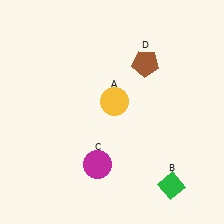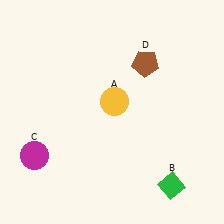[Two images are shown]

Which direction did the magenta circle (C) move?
The magenta circle (C) moved left.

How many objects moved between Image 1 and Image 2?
1 object moved between the two images.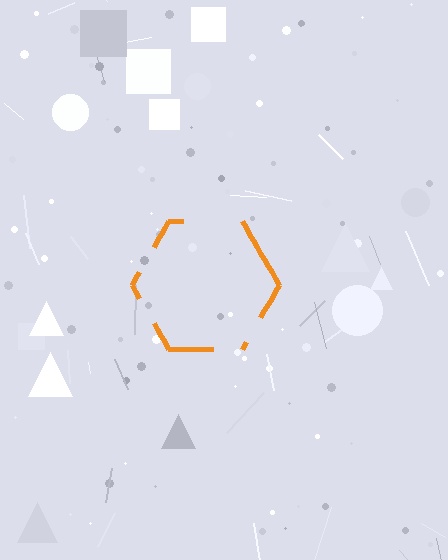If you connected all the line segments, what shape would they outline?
They would outline a hexagon.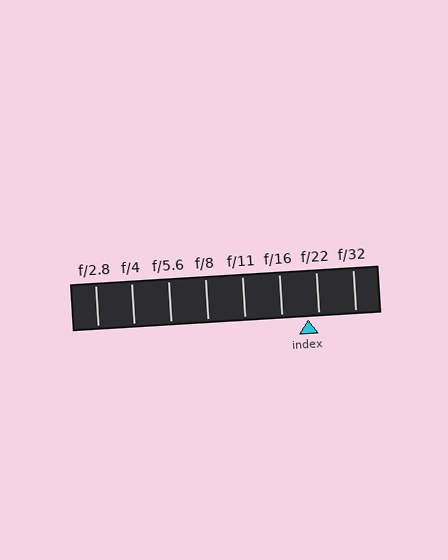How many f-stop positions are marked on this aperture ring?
There are 8 f-stop positions marked.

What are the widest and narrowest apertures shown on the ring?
The widest aperture shown is f/2.8 and the narrowest is f/32.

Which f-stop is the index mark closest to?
The index mark is closest to f/22.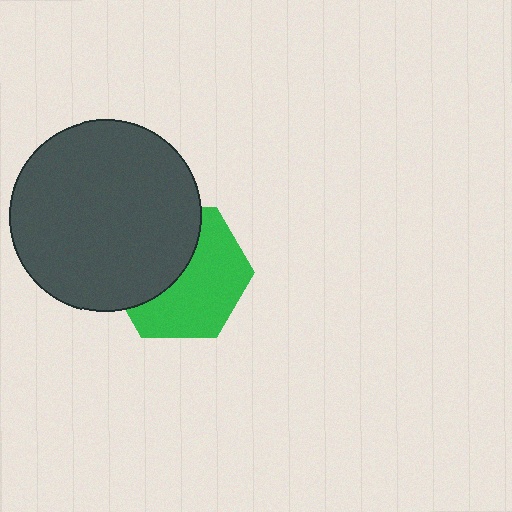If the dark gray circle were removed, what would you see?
You would see the complete green hexagon.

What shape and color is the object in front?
The object in front is a dark gray circle.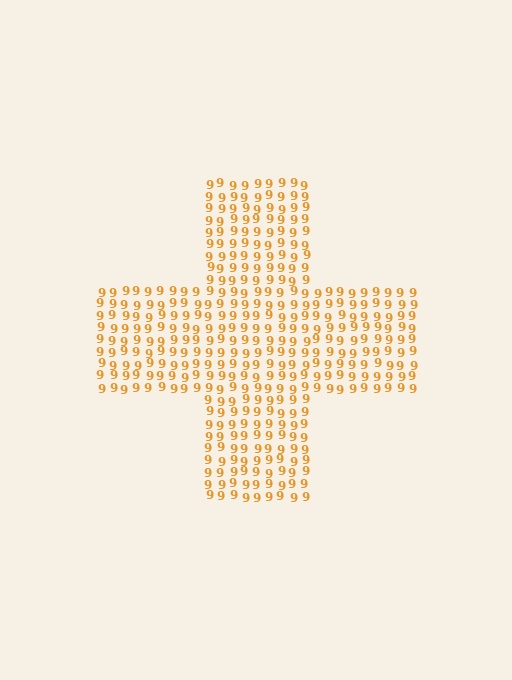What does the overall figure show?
The overall figure shows a cross.